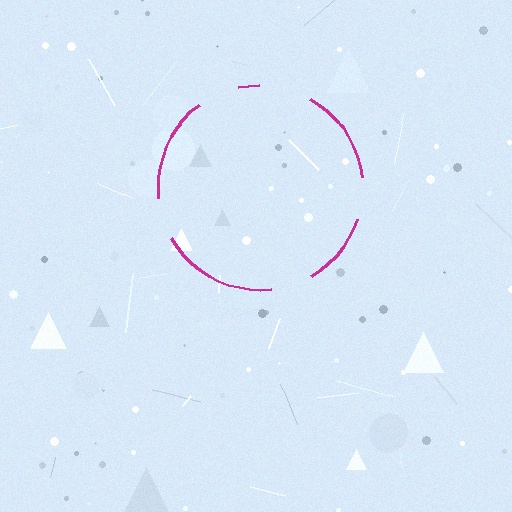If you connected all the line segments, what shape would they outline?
They would outline a circle.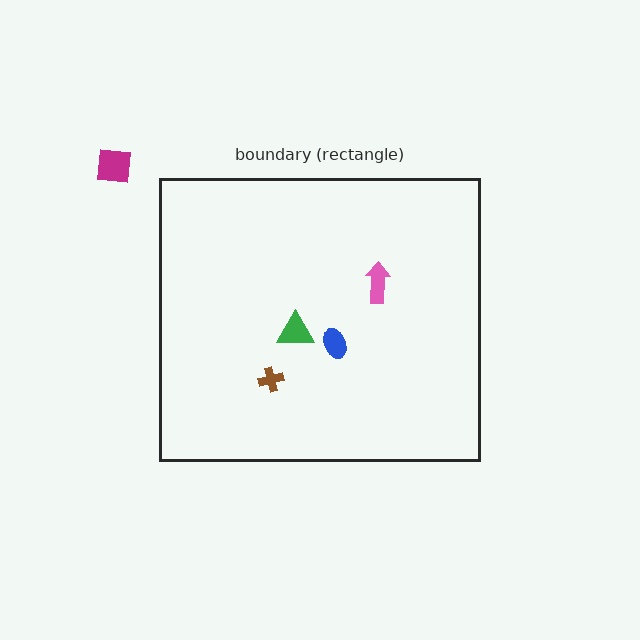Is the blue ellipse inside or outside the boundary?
Inside.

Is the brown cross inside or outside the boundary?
Inside.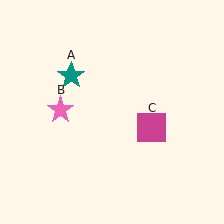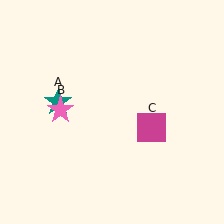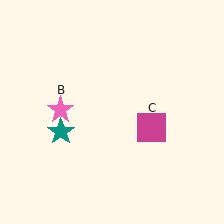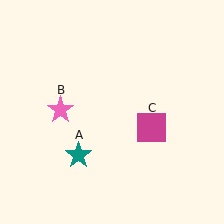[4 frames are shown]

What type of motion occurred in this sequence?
The teal star (object A) rotated counterclockwise around the center of the scene.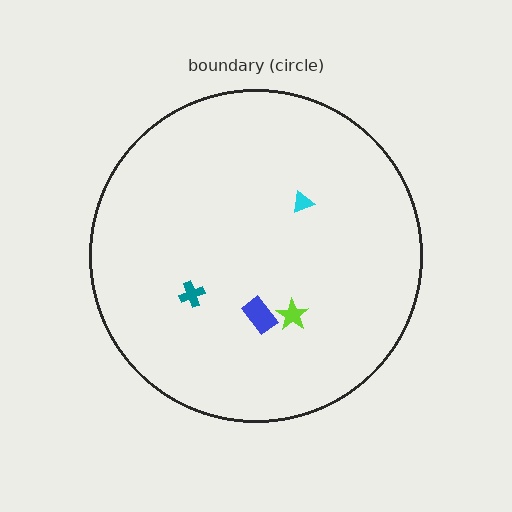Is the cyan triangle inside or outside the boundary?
Inside.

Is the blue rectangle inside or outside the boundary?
Inside.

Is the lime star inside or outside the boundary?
Inside.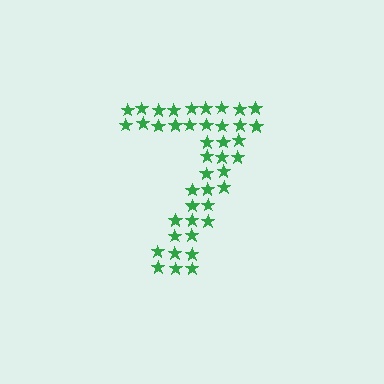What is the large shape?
The large shape is the digit 7.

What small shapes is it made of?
It is made of small stars.